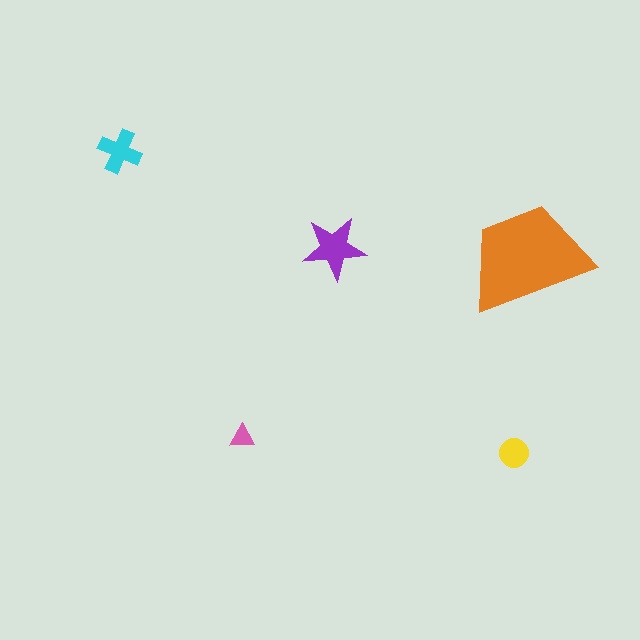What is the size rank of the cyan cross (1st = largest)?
3rd.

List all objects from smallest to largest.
The pink triangle, the yellow circle, the cyan cross, the purple star, the orange trapezoid.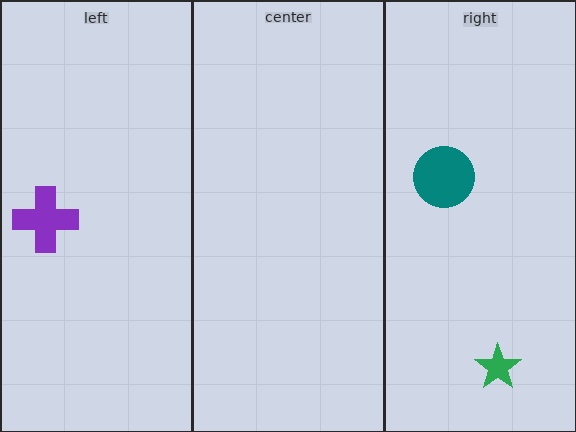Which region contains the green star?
The right region.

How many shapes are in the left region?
1.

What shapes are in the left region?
The purple cross.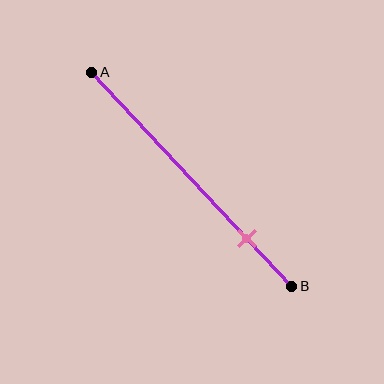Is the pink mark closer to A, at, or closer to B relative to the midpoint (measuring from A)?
The pink mark is closer to point B than the midpoint of segment AB.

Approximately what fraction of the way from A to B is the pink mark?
The pink mark is approximately 80% of the way from A to B.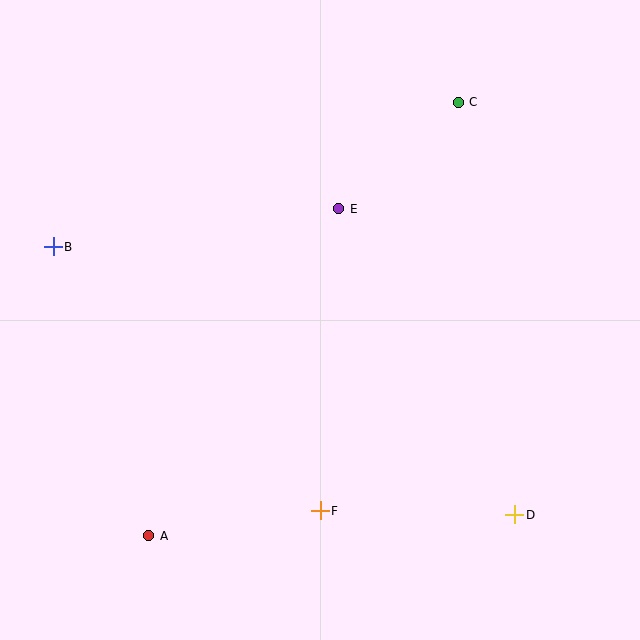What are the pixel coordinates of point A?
Point A is at (149, 536).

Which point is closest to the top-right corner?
Point C is closest to the top-right corner.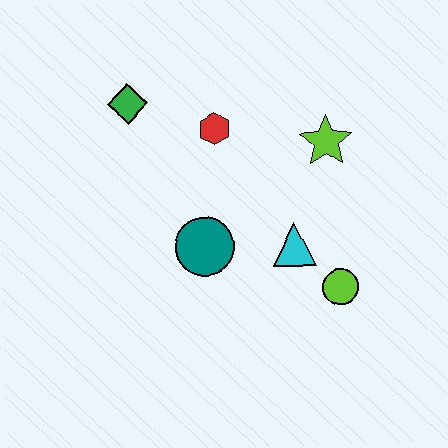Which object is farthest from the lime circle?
The green diamond is farthest from the lime circle.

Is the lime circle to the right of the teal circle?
Yes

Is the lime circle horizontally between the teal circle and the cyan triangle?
No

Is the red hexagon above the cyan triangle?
Yes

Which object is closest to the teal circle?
The cyan triangle is closest to the teal circle.